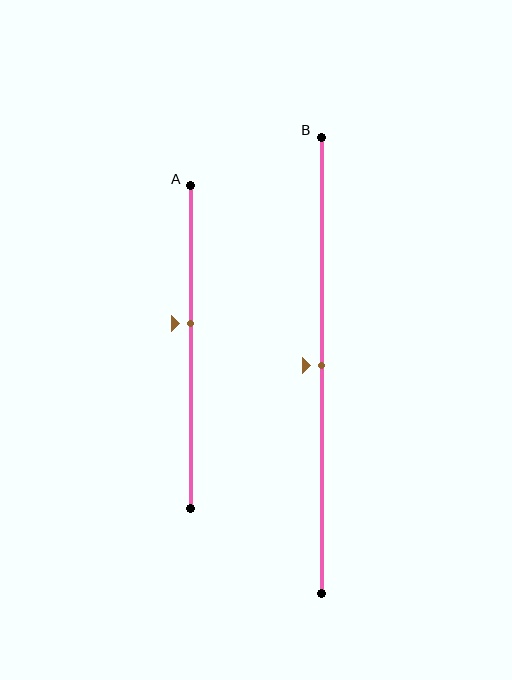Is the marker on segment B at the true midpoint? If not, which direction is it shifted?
Yes, the marker on segment B is at the true midpoint.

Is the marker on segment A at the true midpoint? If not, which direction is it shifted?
No, the marker on segment A is shifted upward by about 7% of the segment length.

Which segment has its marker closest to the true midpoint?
Segment B has its marker closest to the true midpoint.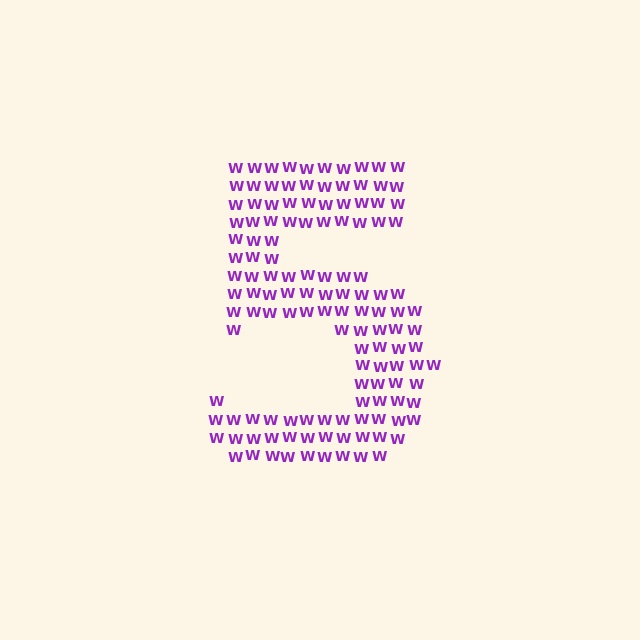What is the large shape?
The large shape is the digit 5.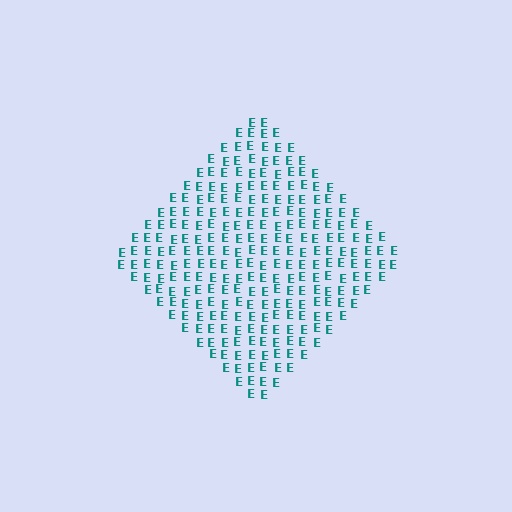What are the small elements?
The small elements are letter E's.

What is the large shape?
The large shape is a diamond.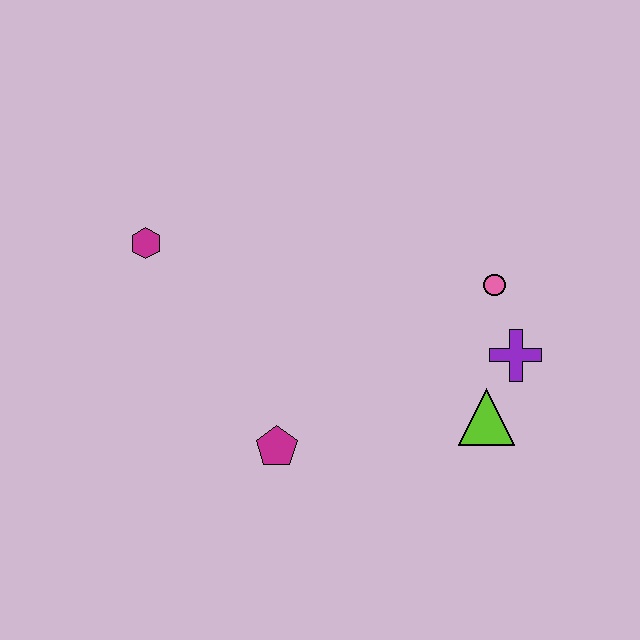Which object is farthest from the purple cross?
The magenta hexagon is farthest from the purple cross.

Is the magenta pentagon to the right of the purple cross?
No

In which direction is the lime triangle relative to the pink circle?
The lime triangle is below the pink circle.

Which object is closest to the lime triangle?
The purple cross is closest to the lime triangle.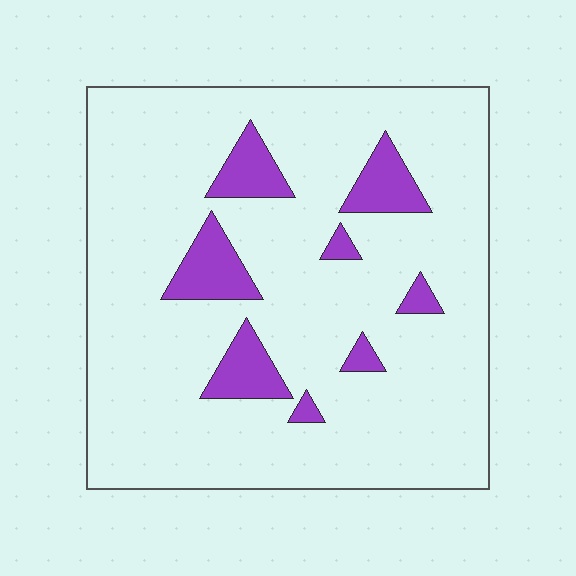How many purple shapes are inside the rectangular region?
8.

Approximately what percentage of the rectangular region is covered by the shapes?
Approximately 10%.